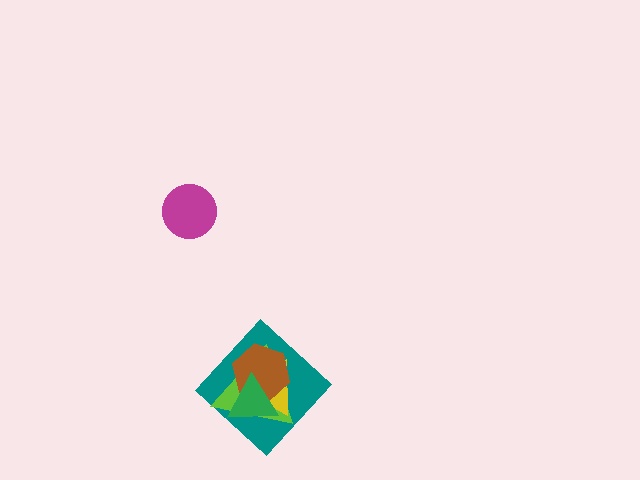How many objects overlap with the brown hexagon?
4 objects overlap with the brown hexagon.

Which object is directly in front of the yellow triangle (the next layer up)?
The brown hexagon is directly in front of the yellow triangle.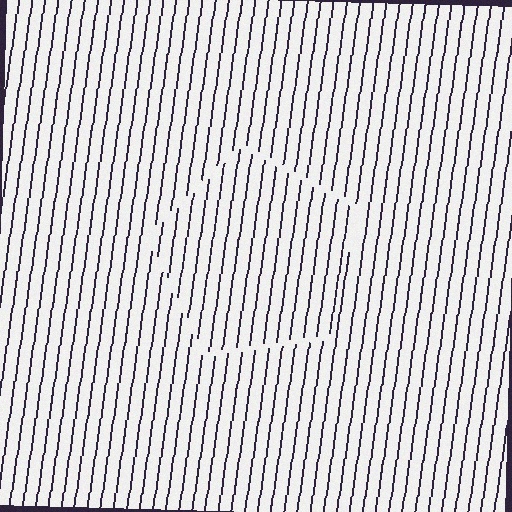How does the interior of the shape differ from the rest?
The interior of the shape contains the same grating, shifted by half a period — the contour is defined by the phase discontinuity where line-ends from the inner and outer gratings abut.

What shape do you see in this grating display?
An illusory pentagon. The interior of the shape contains the same grating, shifted by half a period — the contour is defined by the phase discontinuity where line-ends from the inner and outer gratings abut.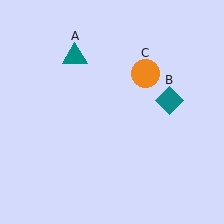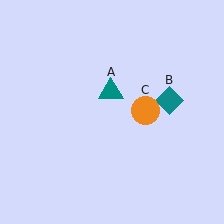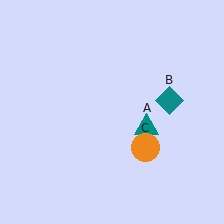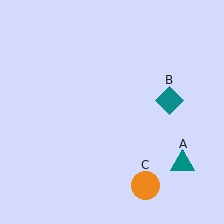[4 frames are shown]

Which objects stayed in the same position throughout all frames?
Teal diamond (object B) remained stationary.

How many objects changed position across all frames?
2 objects changed position: teal triangle (object A), orange circle (object C).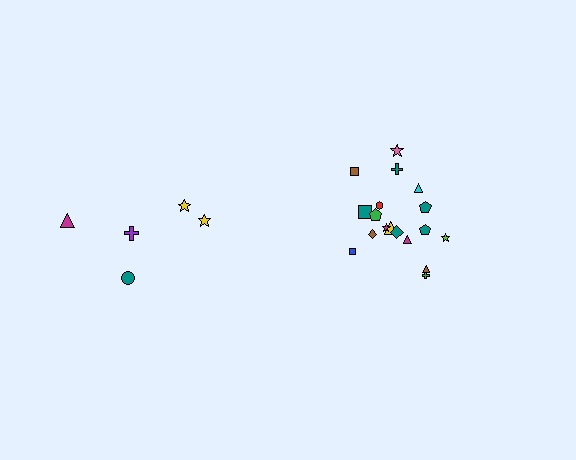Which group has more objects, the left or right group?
The right group.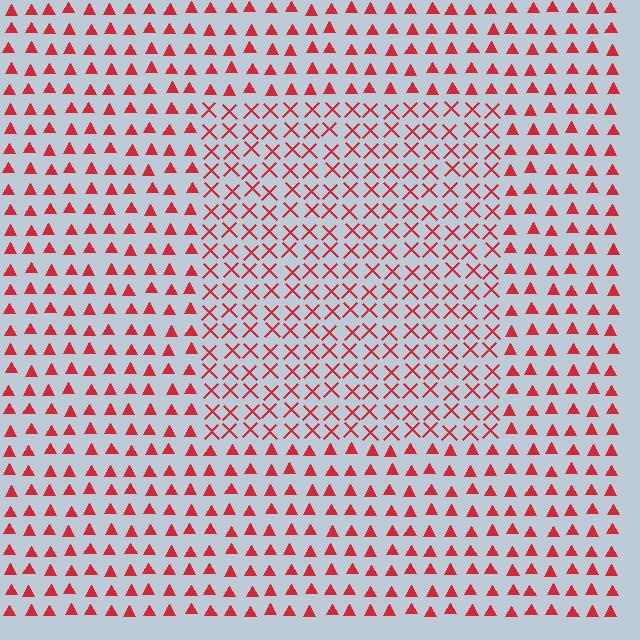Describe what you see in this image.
The image is filled with small red elements arranged in a uniform grid. A rectangle-shaped region contains X marks, while the surrounding area contains triangles. The boundary is defined purely by the change in element shape.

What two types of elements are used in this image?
The image uses X marks inside the rectangle region and triangles outside it.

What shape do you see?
I see a rectangle.